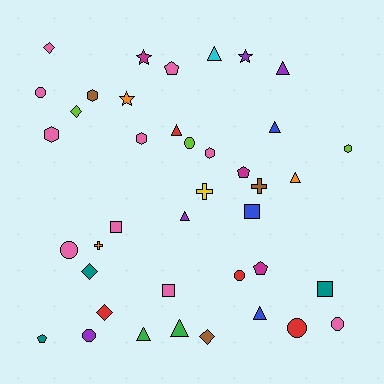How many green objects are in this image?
There are 2 green objects.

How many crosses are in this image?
There are 3 crosses.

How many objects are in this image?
There are 40 objects.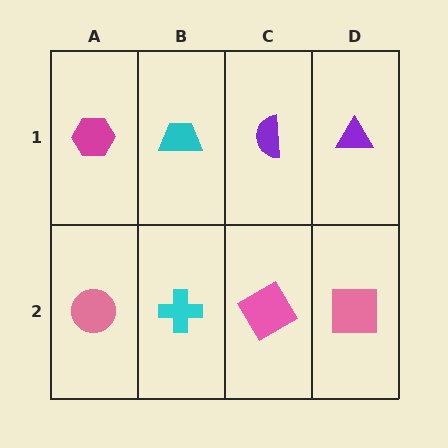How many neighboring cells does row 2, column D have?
2.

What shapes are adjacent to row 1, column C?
A pink diamond (row 2, column C), a cyan trapezoid (row 1, column B), a purple triangle (row 1, column D).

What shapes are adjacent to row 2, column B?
A cyan trapezoid (row 1, column B), a pink circle (row 2, column A), a pink diamond (row 2, column C).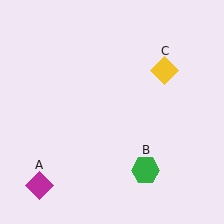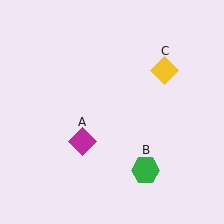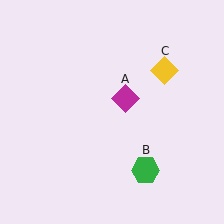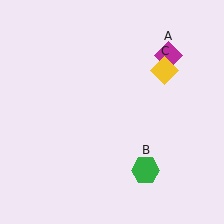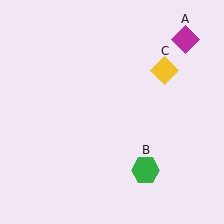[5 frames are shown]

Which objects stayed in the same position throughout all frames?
Green hexagon (object B) and yellow diamond (object C) remained stationary.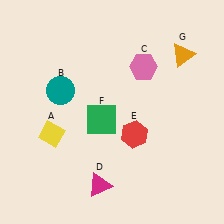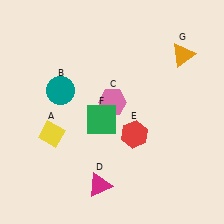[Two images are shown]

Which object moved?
The pink hexagon (C) moved down.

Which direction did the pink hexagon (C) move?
The pink hexagon (C) moved down.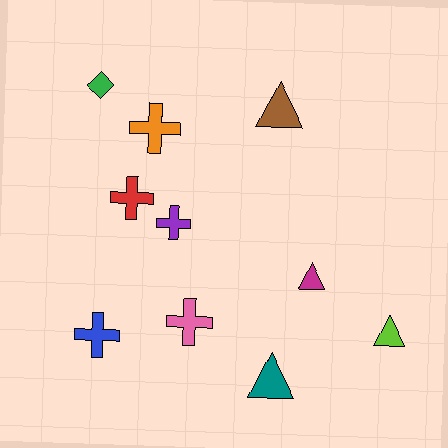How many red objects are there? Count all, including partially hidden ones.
There is 1 red object.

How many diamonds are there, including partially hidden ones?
There is 1 diamond.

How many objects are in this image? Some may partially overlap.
There are 10 objects.